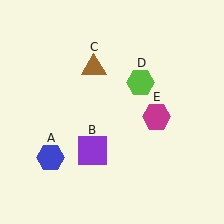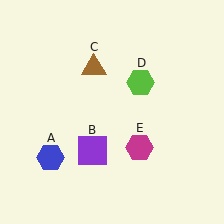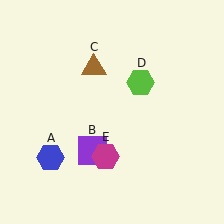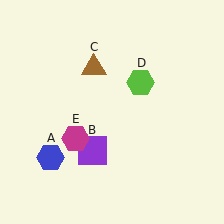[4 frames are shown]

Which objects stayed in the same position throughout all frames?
Blue hexagon (object A) and purple square (object B) and brown triangle (object C) and lime hexagon (object D) remained stationary.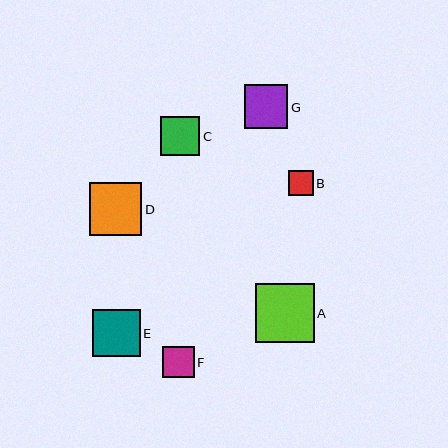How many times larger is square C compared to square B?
Square C is approximately 1.6 times the size of square B.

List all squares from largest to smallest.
From largest to smallest: A, D, E, G, C, F, B.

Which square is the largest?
Square A is the largest with a size of approximately 59 pixels.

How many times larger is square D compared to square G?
Square D is approximately 1.2 times the size of square G.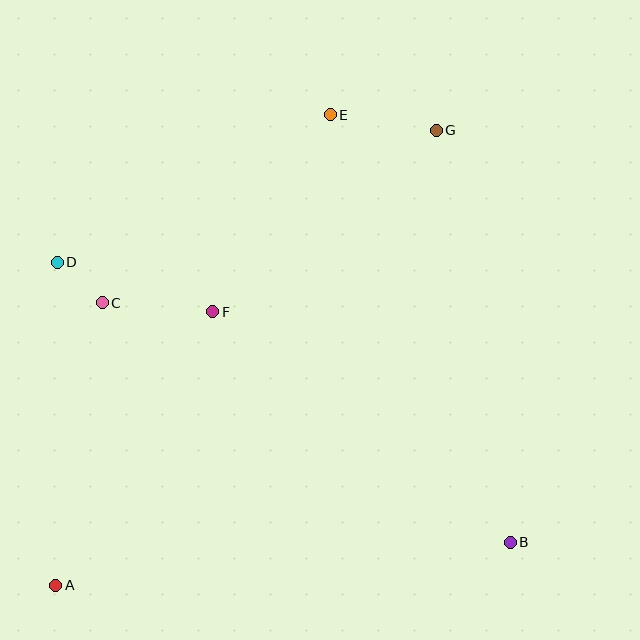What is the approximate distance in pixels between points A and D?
The distance between A and D is approximately 323 pixels.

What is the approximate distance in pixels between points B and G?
The distance between B and G is approximately 419 pixels.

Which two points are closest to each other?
Points C and D are closest to each other.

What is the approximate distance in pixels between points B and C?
The distance between B and C is approximately 473 pixels.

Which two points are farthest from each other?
Points A and G are farthest from each other.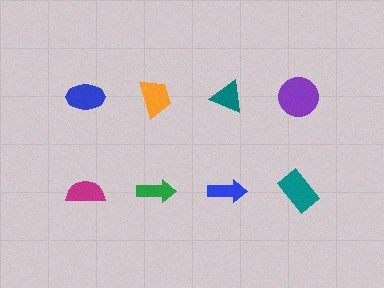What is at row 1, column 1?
A blue ellipse.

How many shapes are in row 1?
4 shapes.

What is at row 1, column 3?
A teal triangle.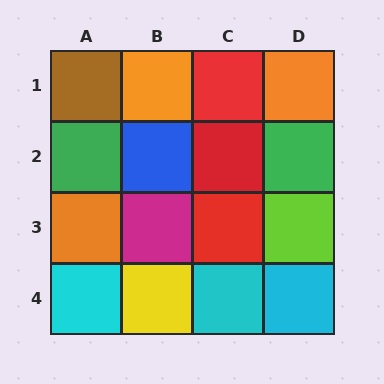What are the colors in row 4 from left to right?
Cyan, yellow, cyan, cyan.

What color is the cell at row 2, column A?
Green.